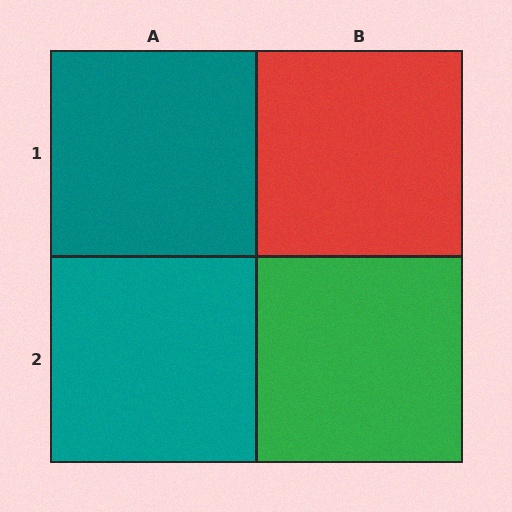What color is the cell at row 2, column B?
Green.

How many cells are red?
1 cell is red.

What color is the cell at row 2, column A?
Teal.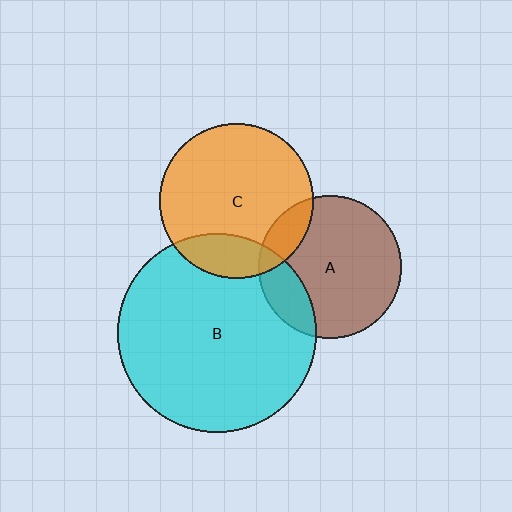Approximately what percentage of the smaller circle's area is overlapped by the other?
Approximately 20%.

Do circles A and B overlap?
Yes.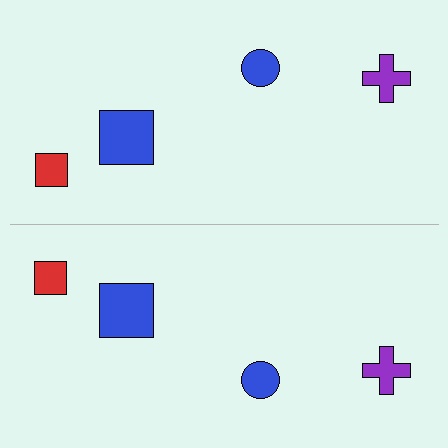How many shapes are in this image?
There are 8 shapes in this image.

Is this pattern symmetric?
Yes, this pattern has bilateral (reflection) symmetry.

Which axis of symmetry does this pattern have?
The pattern has a horizontal axis of symmetry running through the center of the image.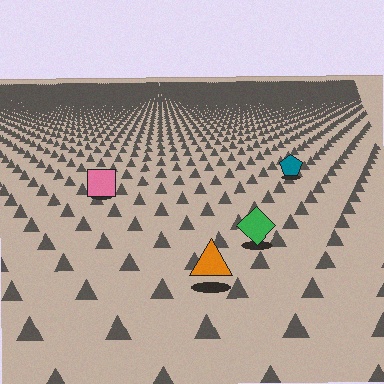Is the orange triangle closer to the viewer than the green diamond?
Yes. The orange triangle is closer — you can tell from the texture gradient: the ground texture is coarser near it.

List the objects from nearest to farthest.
From nearest to farthest: the orange triangle, the green diamond, the pink square, the teal pentagon.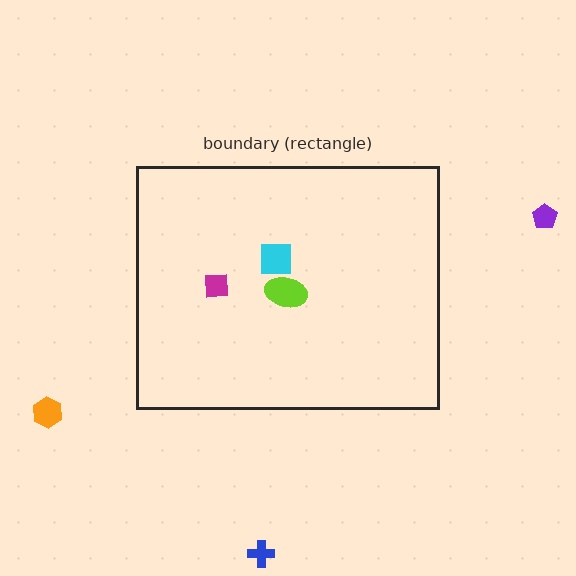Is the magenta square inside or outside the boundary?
Inside.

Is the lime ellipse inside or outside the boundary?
Inside.